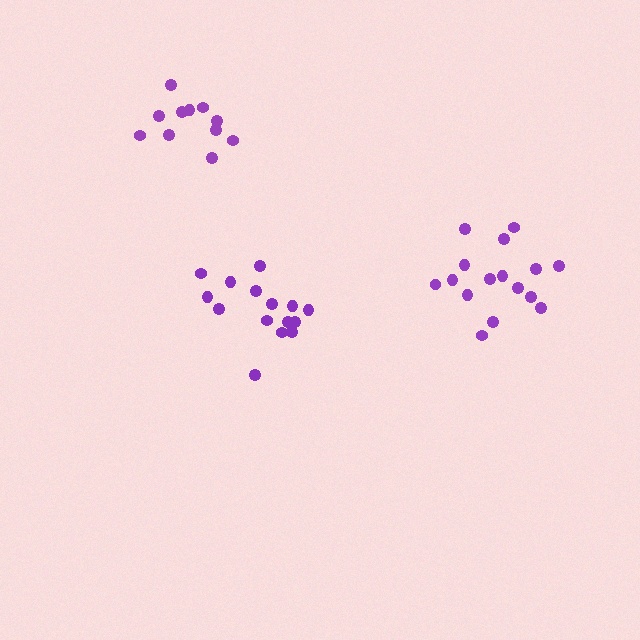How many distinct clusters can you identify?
There are 3 distinct clusters.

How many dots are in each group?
Group 1: 15 dots, Group 2: 11 dots, Group 3: 16 dots (42 total).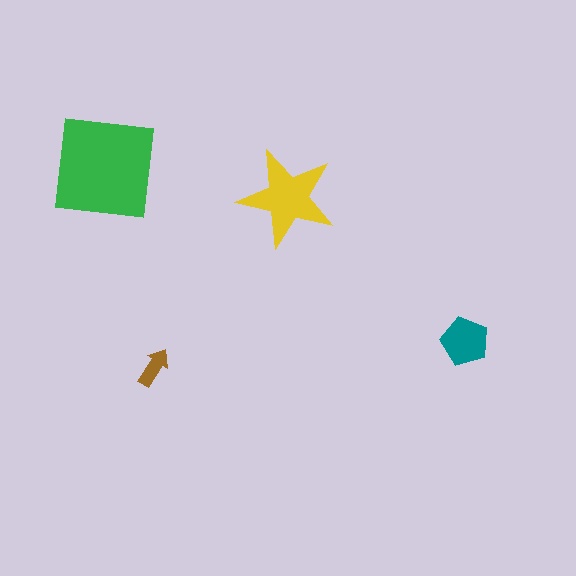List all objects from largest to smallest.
The green square, the yellow star, the teal pentagon, the brown arrow.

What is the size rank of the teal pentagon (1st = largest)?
3rd.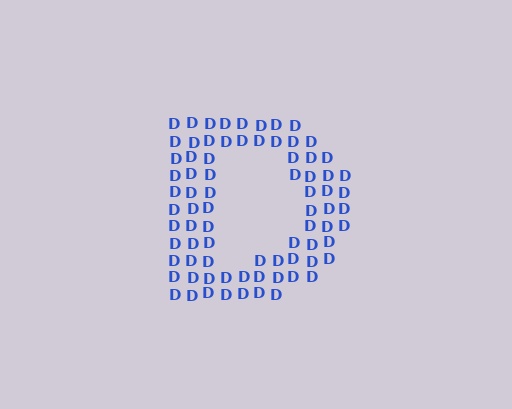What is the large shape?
The large shape is the letter D.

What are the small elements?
The small elements are letter D's.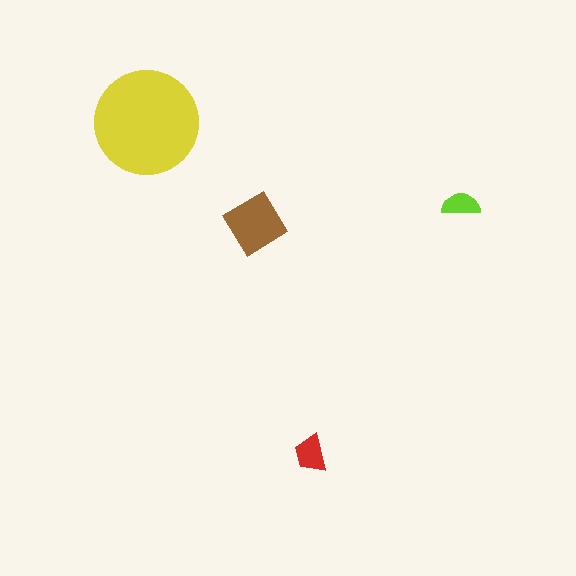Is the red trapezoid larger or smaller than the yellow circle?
Smaller.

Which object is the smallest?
The lime semicircle.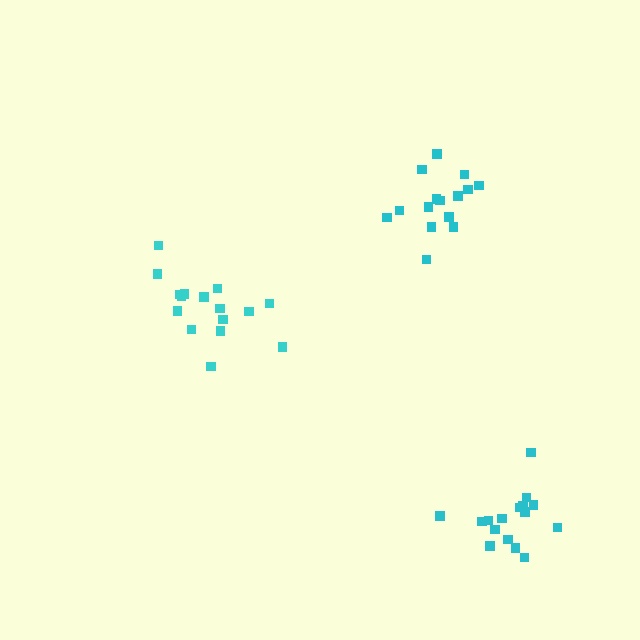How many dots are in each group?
Group 1: 16 dots, Group 2: 16 dots, Group 3: 15 dots (47 total).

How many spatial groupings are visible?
There are 3 spatial groupings.